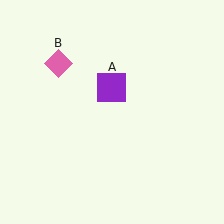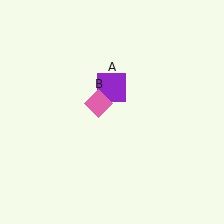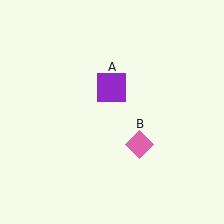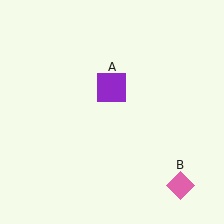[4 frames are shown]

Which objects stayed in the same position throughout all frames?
Purple square (object A) remained stationary.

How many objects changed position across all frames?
1 object changed position: pink diamond (object B).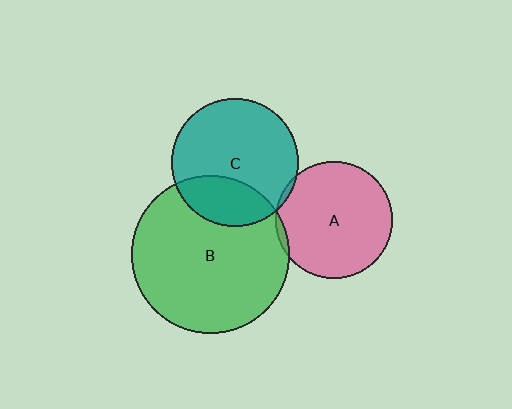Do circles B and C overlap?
Yes.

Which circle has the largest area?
Circle B (green).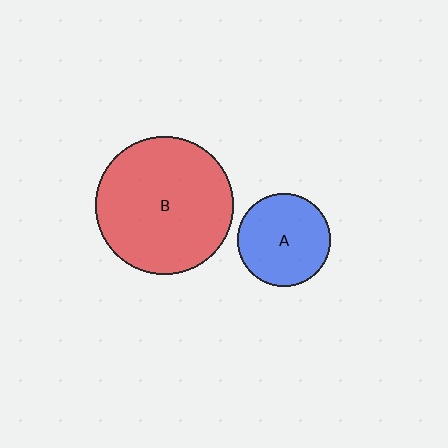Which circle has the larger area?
Circle B (red).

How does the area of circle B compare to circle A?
Approximately 2.3 times.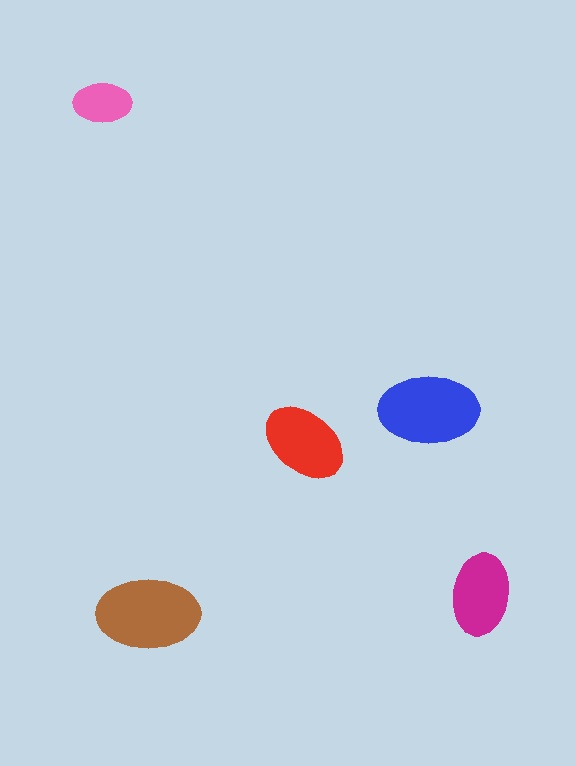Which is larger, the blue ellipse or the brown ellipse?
The brown one.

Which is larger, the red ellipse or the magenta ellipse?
The red one.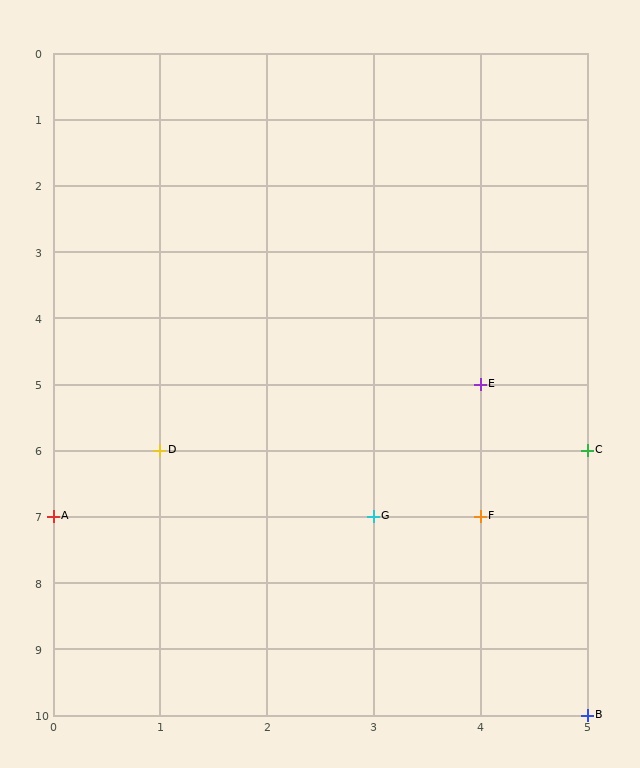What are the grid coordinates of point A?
Point A is at grid coordinates (0, 7).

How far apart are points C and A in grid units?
Points C and A are 5 columns and 1 row apart (about 5.1 grid units diagonally).